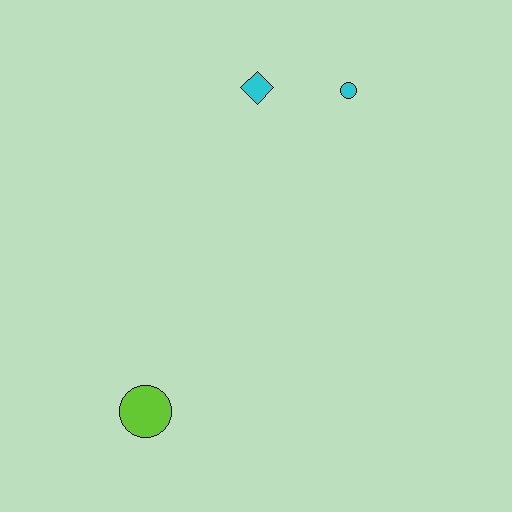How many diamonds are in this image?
There is 1 diamond.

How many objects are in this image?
There are 3 objects.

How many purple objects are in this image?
There are no purple objects.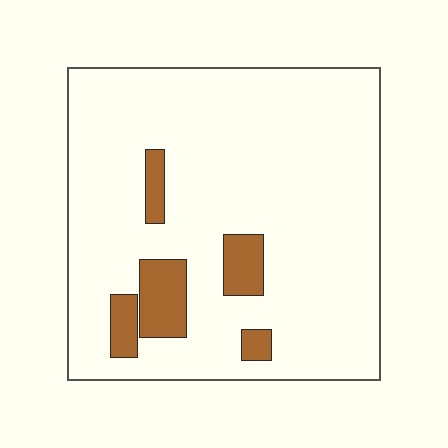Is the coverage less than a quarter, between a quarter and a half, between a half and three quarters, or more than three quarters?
Less than a quarter.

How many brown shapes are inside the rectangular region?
5.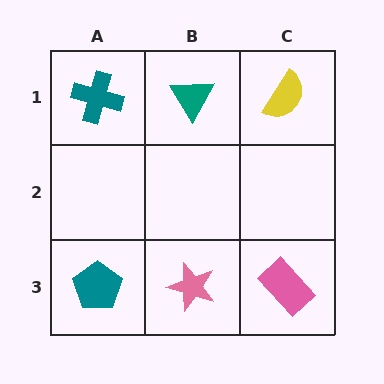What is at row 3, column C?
A pink rectangle.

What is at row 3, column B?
A pink star.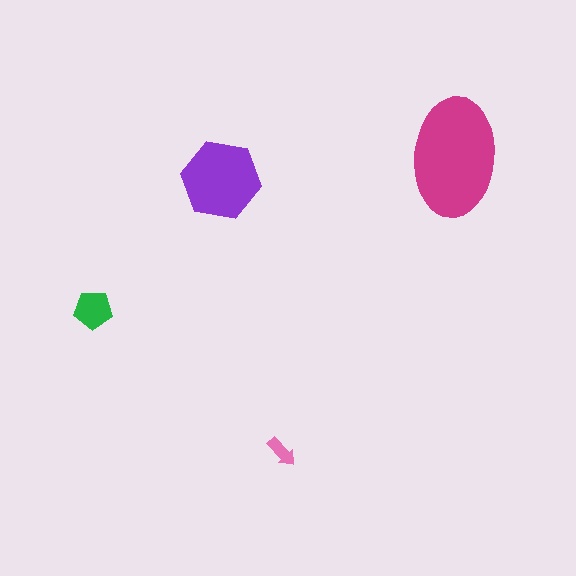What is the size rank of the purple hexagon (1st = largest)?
2nd.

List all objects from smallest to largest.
The pink arrow, the green pentagon, the purple hexagon, the magenta ellipse.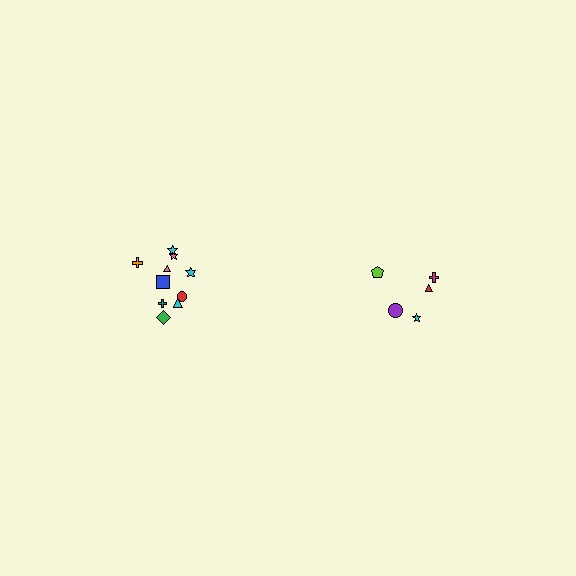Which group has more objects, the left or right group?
The left group.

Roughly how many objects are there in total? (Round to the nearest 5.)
Roughly 15 objects in total.